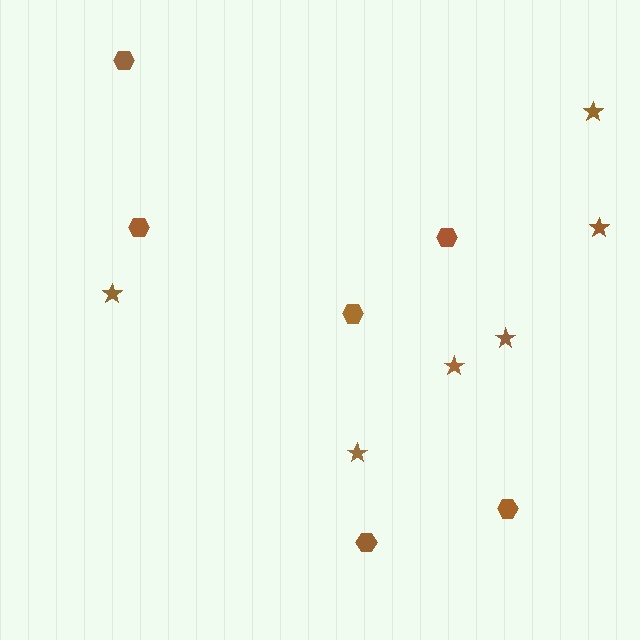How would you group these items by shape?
There are 2 groups: one group of stars (6) and one group of hexagons (6).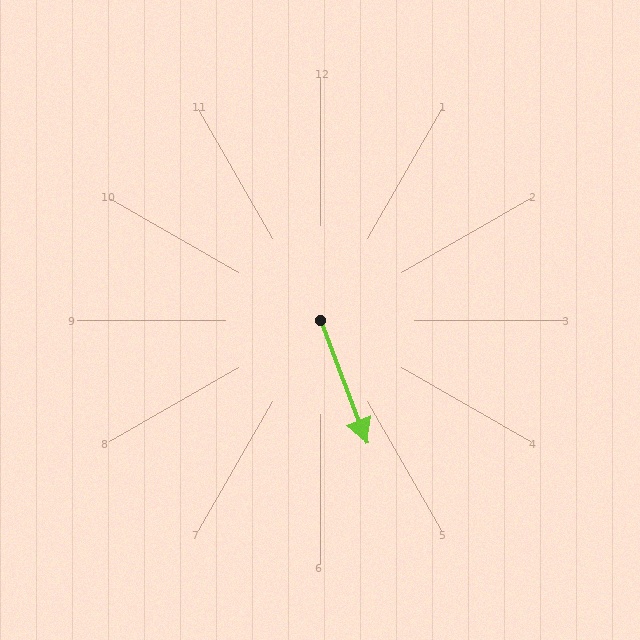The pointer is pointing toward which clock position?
Roughly 5 o'clock.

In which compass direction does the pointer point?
South.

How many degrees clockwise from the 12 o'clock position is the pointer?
Approximately 159 degrees.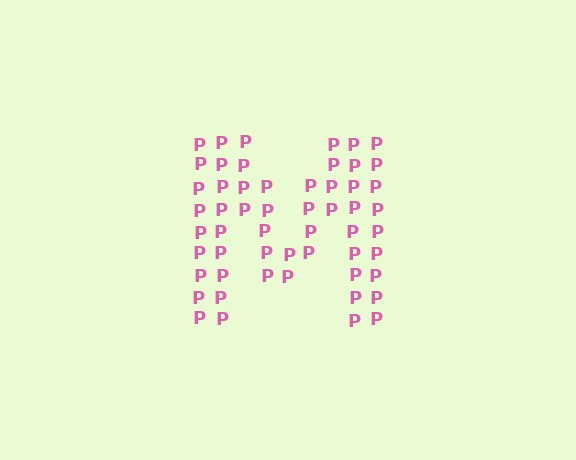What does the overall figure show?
The overall figure shows the letter M.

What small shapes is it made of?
It is made of small letter P's.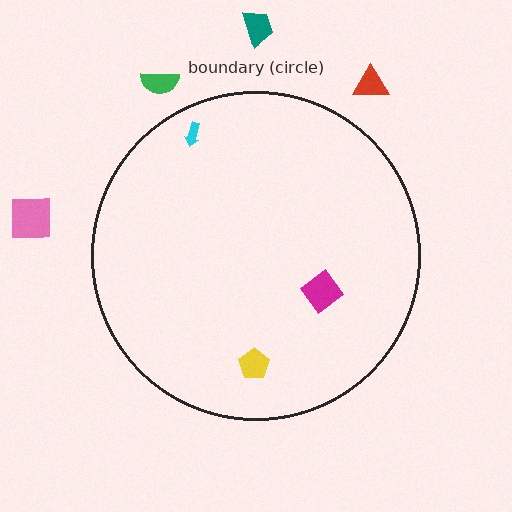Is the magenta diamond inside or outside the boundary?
Inside.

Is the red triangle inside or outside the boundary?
Outside.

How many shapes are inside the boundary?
3 inside, 4 outside.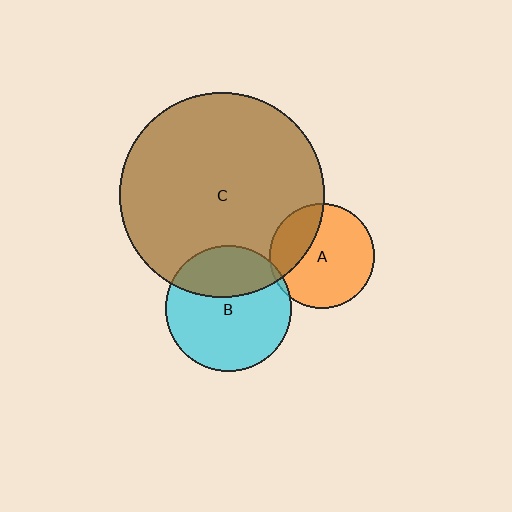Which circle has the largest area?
Circle C (brown).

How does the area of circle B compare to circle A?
Approximately 1.4 times.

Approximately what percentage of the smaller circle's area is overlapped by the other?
Approximately 30%.